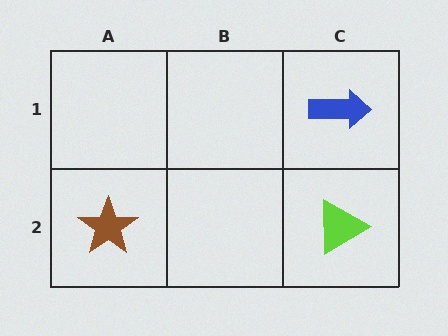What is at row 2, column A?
A brown star.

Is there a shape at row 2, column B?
No, that cell is empty.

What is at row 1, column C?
A blue arrow.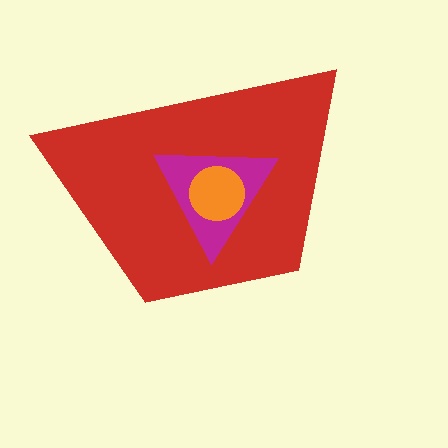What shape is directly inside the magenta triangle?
The orange circle.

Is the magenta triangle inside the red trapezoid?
Yes.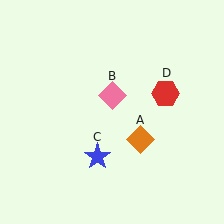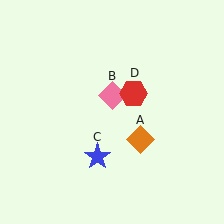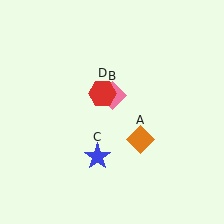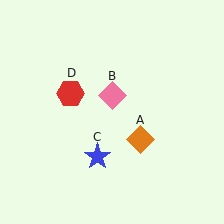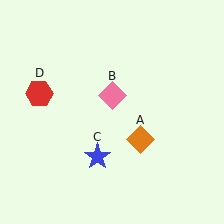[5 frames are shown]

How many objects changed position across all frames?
1 object changed position: red hexagon (object D).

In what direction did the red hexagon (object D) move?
The red hexagon (object D) moved left.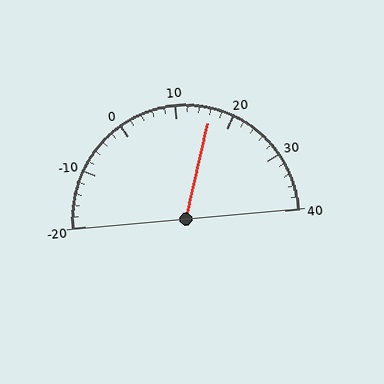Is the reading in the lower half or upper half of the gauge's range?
The reading is in the upper half of the range (-20 to 40).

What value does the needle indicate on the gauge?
The needle indicates approximately 16.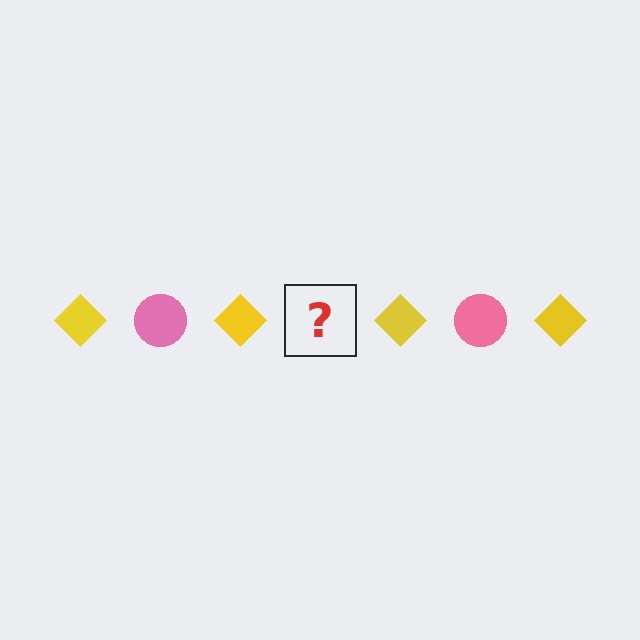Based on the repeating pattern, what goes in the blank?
The blank should be a pink circle.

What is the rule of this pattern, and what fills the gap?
The rule is that the pattern alternates between yellow diamond and pink circle. The gap should be filled with a pink circle.